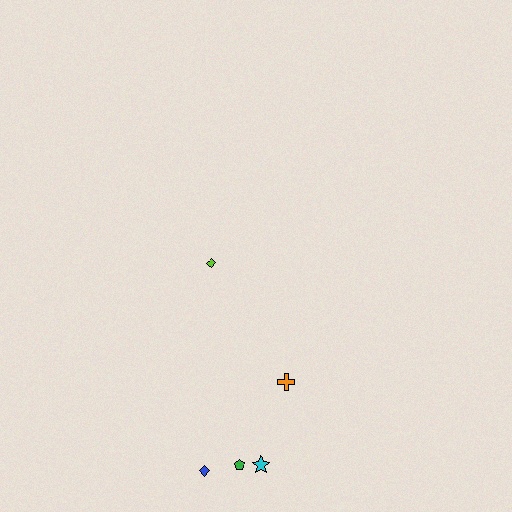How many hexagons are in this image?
There are no hexagons.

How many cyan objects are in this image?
There is 1 cyan object.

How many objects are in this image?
There are 5 objects.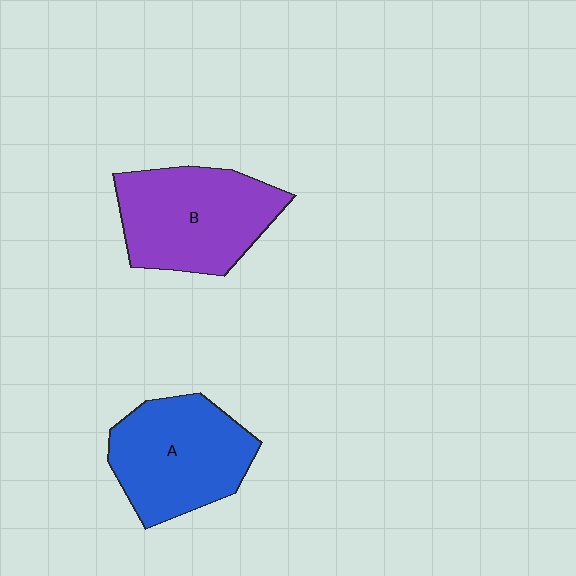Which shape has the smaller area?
Shape A (blue).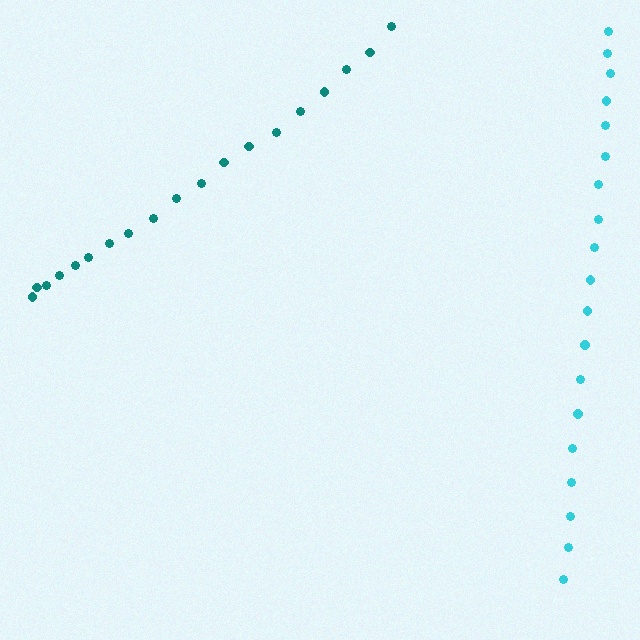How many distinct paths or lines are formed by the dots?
There are 2 distinct paths.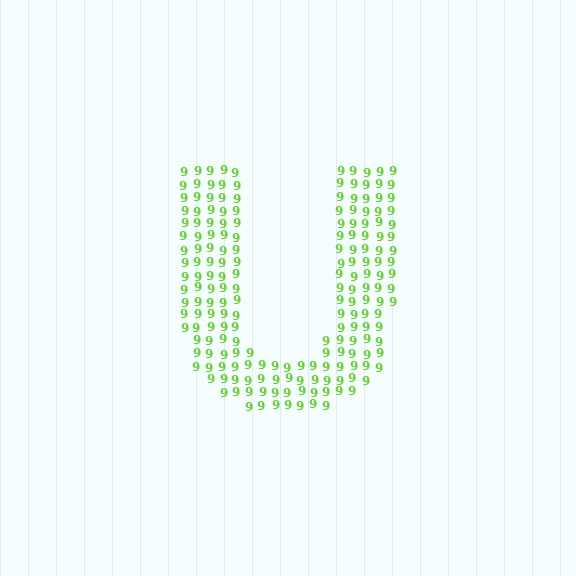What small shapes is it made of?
It is made of small digit 9's.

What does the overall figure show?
The overall figure shows the letter U.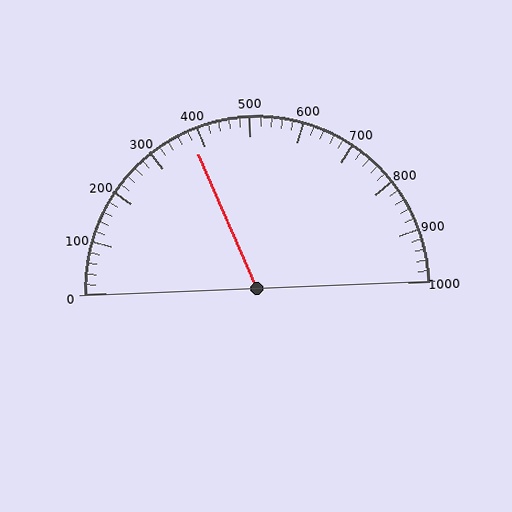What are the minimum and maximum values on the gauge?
The gauge ranges from 0 to 1000.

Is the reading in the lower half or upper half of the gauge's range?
The reading is in the lower half of the range (0 to 1000).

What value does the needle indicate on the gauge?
The needle indicates approximately 380.